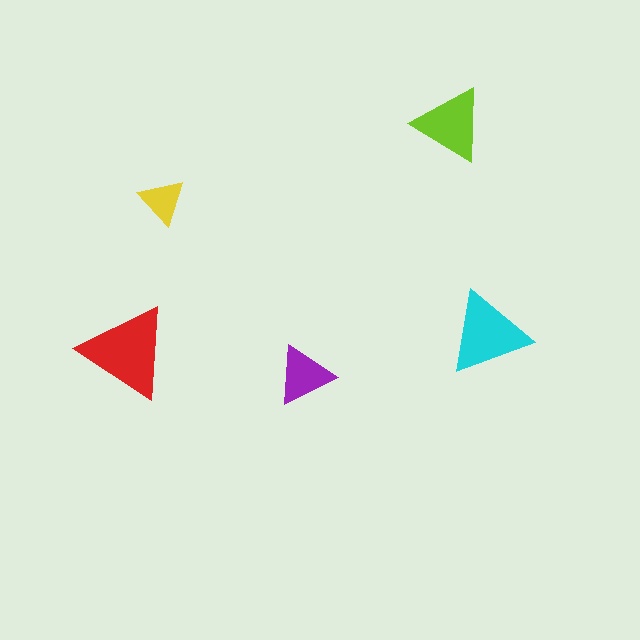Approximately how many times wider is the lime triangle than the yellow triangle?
About 1.5 times wider.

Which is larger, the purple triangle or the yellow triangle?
The purple one.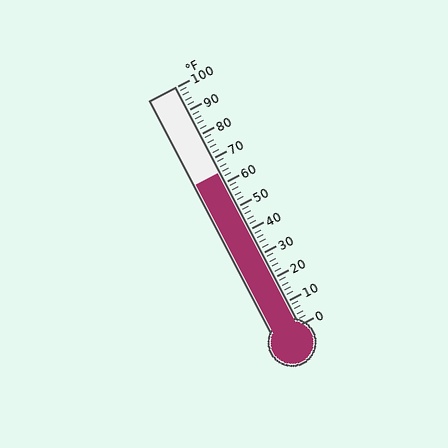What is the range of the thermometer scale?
The thermometer scale ranges from 0°F to 100°F.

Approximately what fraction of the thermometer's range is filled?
The thermometer is filled to approximately 65% of its range.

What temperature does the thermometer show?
The thermometer shows approximately 64°F.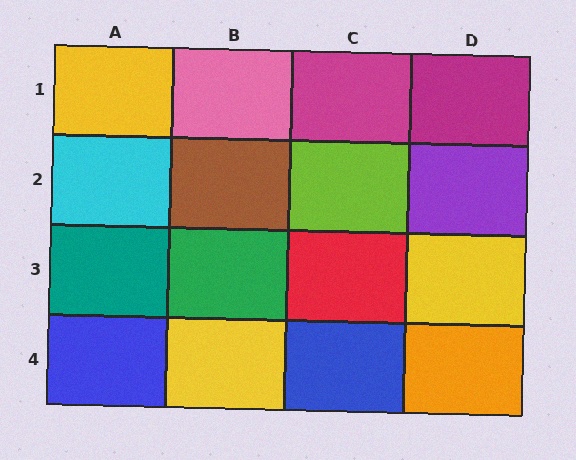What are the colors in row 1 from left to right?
Yellow, pink, magenta, magenta.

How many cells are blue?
2 cells are blue.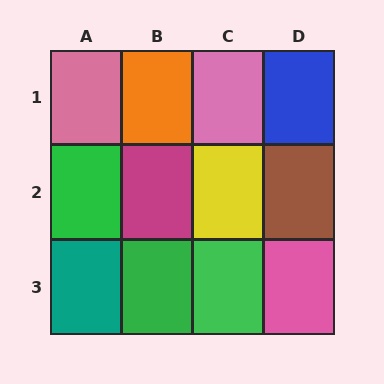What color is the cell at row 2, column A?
Green.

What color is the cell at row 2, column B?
Magenta.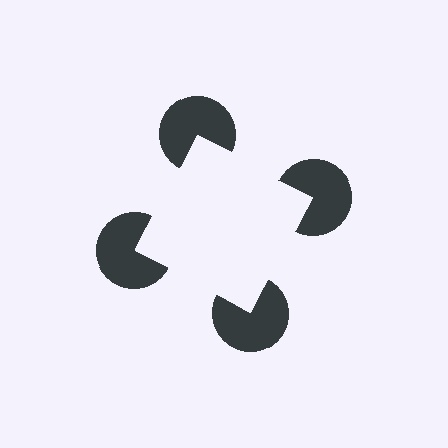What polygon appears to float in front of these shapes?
An illusory square — its edges are inferred from the aligned wedge cuts in the pac-man discs, not physically drawn.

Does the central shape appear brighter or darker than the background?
It typically appears slightly brighter than the background, even though no actual brightness change is drawn.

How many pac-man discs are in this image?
There are 4 — one at each vertex of the illusory square.